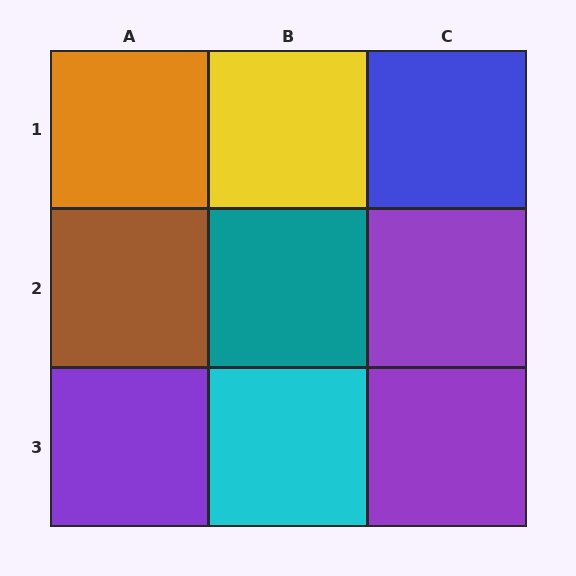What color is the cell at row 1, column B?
Yellow.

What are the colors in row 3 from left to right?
Purple, cyan, purple.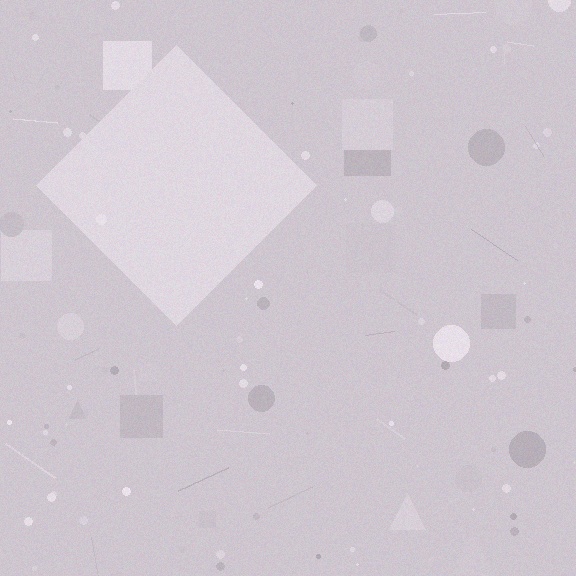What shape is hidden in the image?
A diamond is hidden in the image.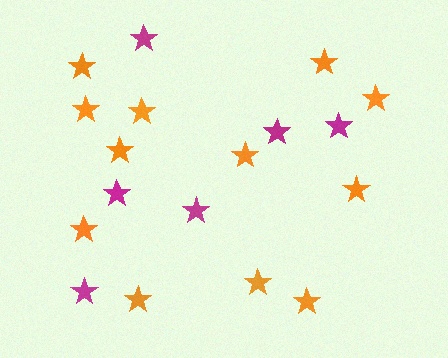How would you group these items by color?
There are 2 groups: one group of orange stars (12) and one group of magenta stars (6).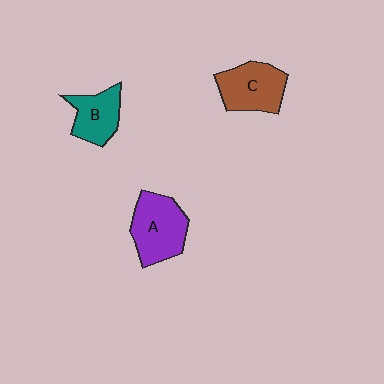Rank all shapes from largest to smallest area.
From largest to smallest: A (purple), C (brown), B (teal).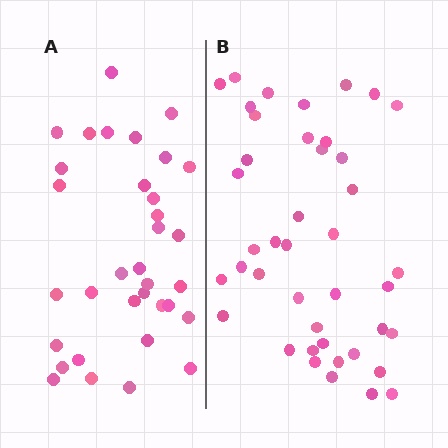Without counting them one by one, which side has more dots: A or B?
Region B (the right region) has more dots.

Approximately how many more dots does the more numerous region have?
Region B has roughly 8 or so more dots than region A.